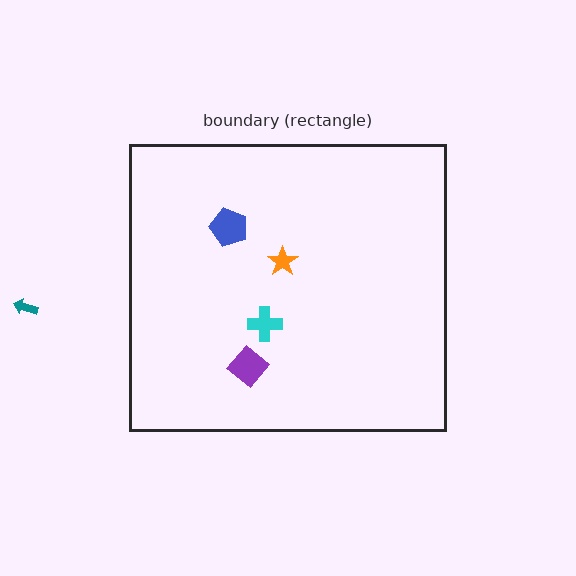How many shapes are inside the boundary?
4 inside, 1 outside.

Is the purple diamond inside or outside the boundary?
Inside.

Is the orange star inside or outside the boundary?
Inside.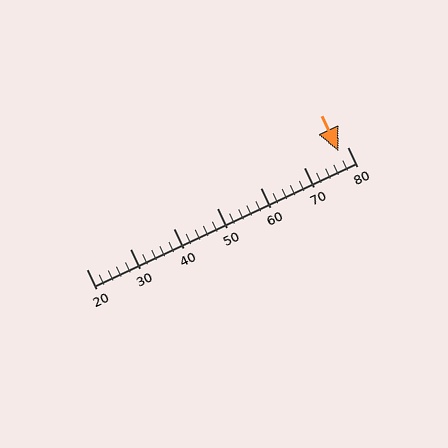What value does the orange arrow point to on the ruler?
The orange arrow points to approximately 78.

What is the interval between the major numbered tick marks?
The major tick marks are spaced 10 units apart.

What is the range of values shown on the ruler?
The ruler shows values from 20 to 80.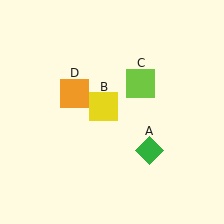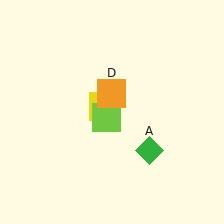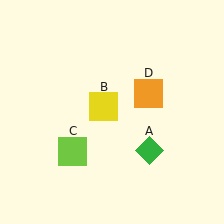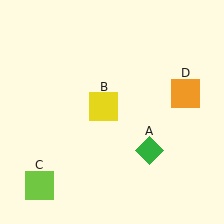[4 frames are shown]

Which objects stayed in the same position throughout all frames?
Green diamond (object A) and yellow square (object B) remained stationary.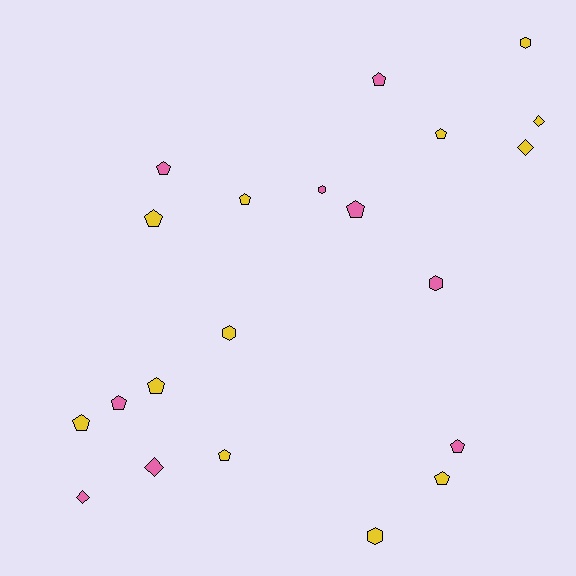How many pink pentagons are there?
There are 5 pink pentagons.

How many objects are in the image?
There are 21 objects.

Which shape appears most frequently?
Pentagon, with 12 objects.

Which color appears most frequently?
Yellow, with 12 objects.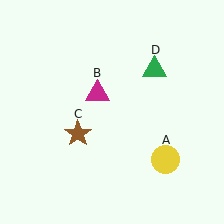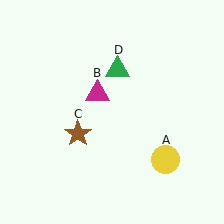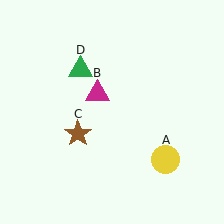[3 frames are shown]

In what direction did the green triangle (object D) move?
The green triangle (object D) moved left.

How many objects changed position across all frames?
1 object changed position: green triangle (object D).